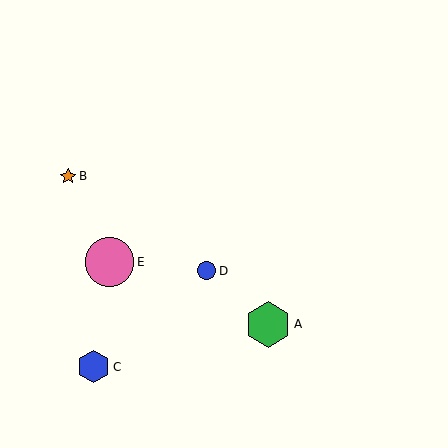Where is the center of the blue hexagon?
The center of the blue hexagon is at (94, 367).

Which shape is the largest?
The pink circle (labeled E) is the largest.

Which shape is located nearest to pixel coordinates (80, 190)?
The orange star (labeled B) at (68, 176) is nearest to that location.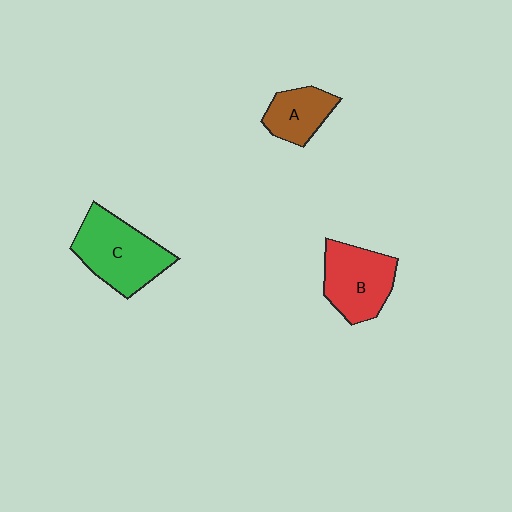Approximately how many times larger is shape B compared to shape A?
Approximately 1.5 times.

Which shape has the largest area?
Shape C (green).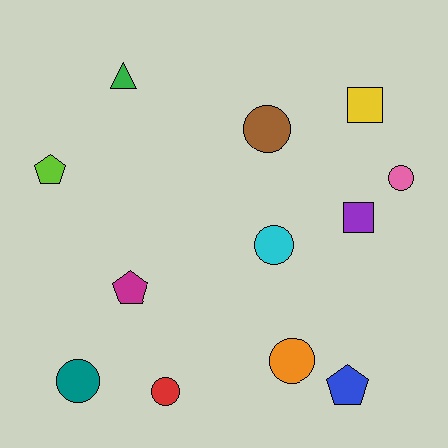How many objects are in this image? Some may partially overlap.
There are 12 objects.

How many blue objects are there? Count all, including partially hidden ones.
There is 1 blue object.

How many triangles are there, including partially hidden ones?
There is 1 triangle.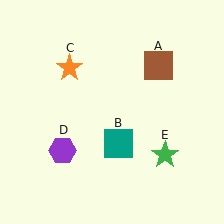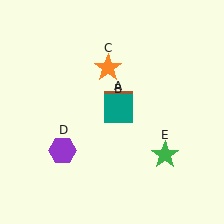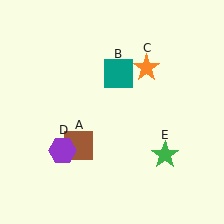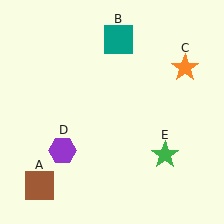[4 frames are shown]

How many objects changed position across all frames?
3 objects changed position: brown square (object A), teal square (object B), orange star (object C).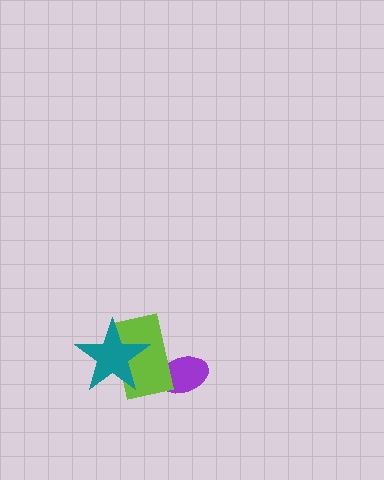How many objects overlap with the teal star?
1 object overlaps with the teal star.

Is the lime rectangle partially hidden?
Yes, it is partially covered by another shape.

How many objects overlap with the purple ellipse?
1 object overlaps with the purple ellipse.